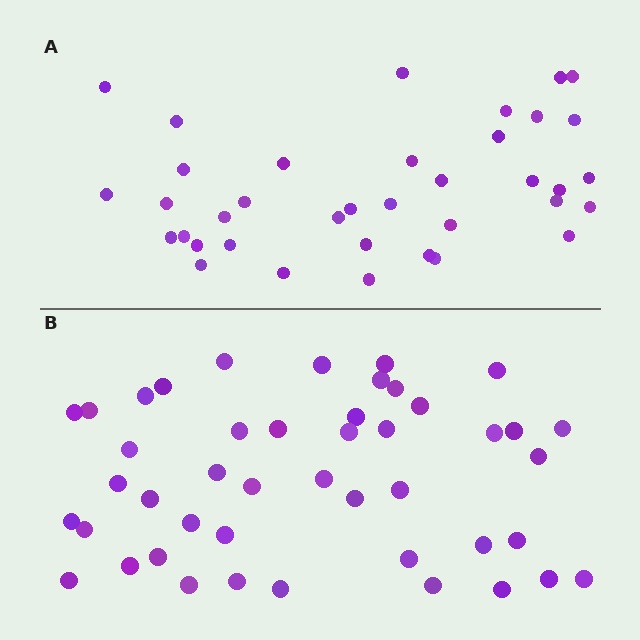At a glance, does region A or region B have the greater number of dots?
Region B (the bottom region) has more dots.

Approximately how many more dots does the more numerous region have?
Region B has roughly 8 or so more dots than region A.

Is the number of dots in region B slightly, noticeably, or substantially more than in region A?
Region B has only slightly more — the two regions are fairly close. The ratio is roughly 1.2 to 1.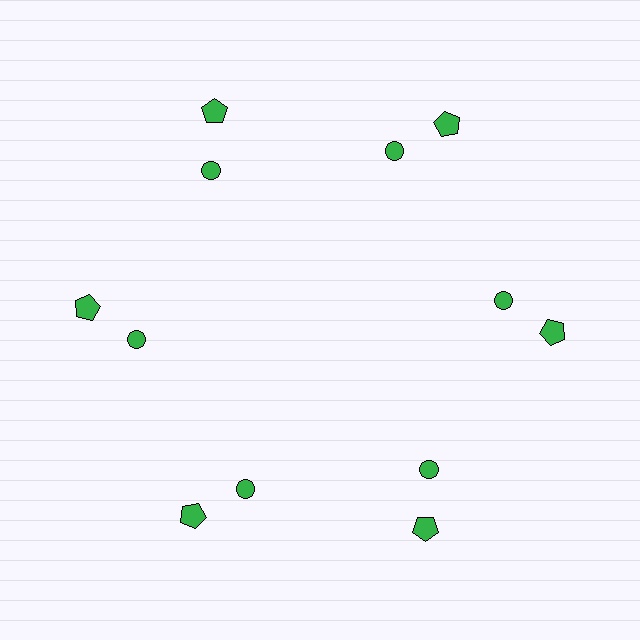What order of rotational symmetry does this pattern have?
This pattern has 6-fold rotational symmetry.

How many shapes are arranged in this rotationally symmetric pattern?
There are 12 shapes, arranged in 6 groups of 2.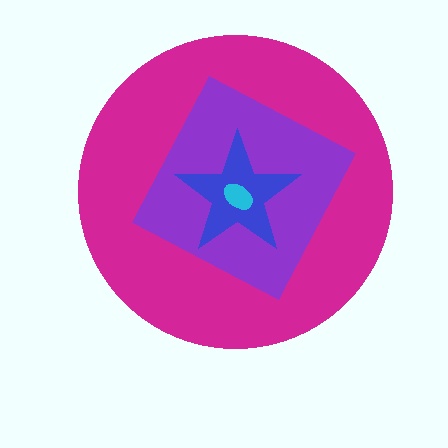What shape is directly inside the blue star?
The cyan ellipse.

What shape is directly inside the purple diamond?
The blue star.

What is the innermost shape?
The cyan ellipse.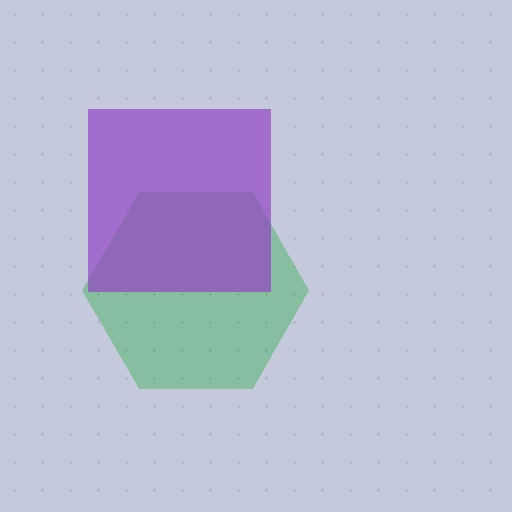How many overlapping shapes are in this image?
There are 2 overlapping shapes in the image.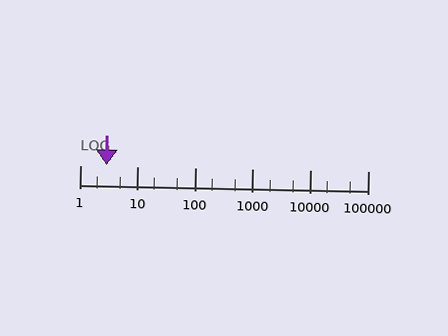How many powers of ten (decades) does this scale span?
The scale spans 5 decades, from 1 to 100000.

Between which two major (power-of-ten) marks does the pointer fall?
The pointer is between 1 and 10.